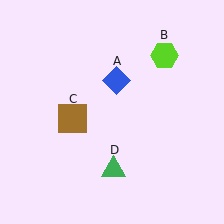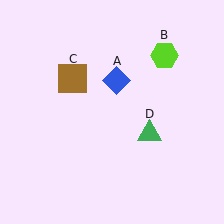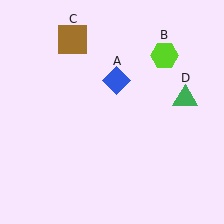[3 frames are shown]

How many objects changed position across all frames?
2 objects changed position: brown square (object C), green triangle (object D).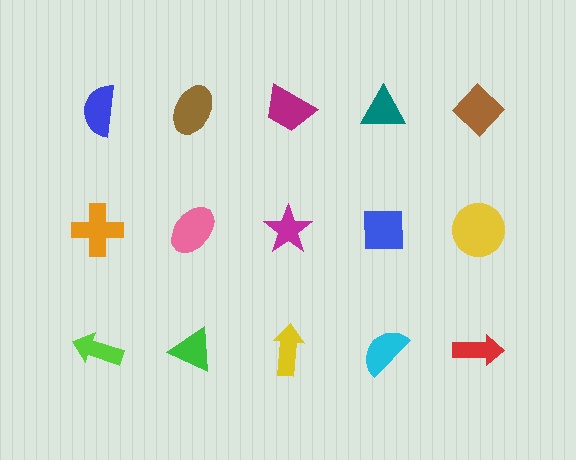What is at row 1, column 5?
A brown diamond.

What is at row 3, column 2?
A green triangle.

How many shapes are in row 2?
5 shapes.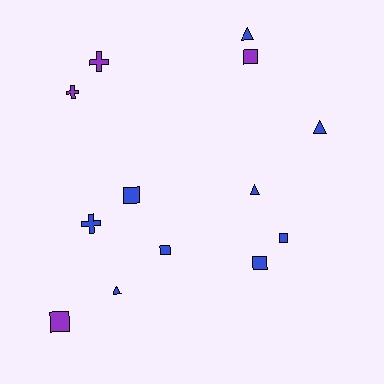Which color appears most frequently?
Blue, with 9 objects.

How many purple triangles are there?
There are no purple triangles.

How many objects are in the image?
There are 13 objects.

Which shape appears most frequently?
Square, with 6 objects.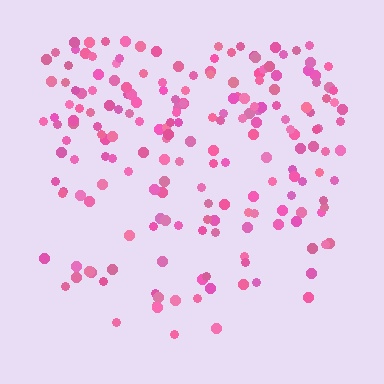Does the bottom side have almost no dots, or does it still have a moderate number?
Still a moderate number, just noticeably fewer than the top.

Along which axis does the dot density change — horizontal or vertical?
Vertical.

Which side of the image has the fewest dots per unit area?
The bottom.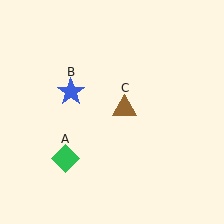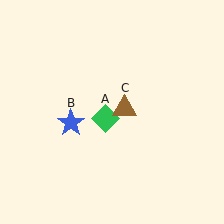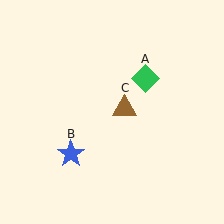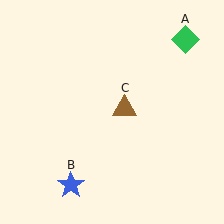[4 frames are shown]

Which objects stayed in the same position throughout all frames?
Brown triangle (object C) remained stationary.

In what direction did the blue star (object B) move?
The blue star (object B) moved down.